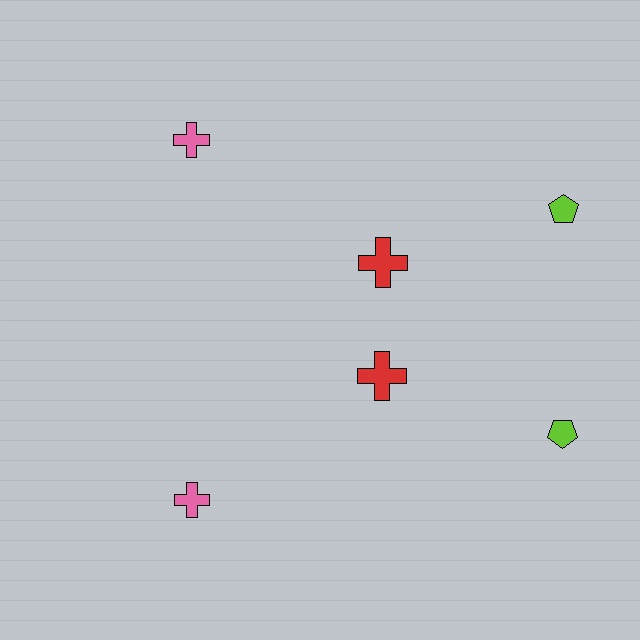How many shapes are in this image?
There are 6 shapes in this image.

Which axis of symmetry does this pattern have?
The pattern has a horizontal axis of symmetry running through the center of the image.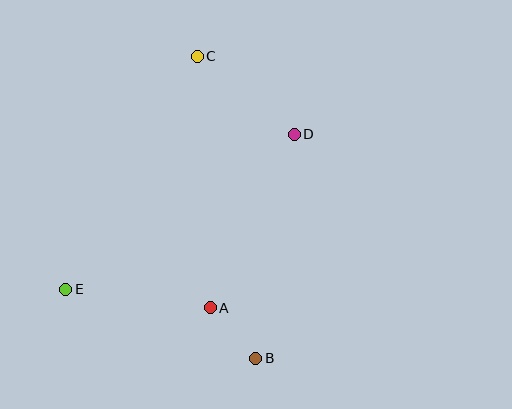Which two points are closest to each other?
Points A and B are closest to each other.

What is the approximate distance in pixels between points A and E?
The distance between A and E is approximately 146 pixels.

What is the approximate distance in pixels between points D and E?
The distance between D and E is approximately 276 pixels.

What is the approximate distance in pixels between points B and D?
The distance between B and D is approximately 227 pixels.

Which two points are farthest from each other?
Points B and C are farthest from each other.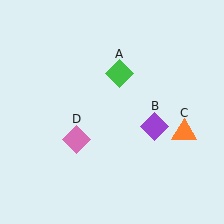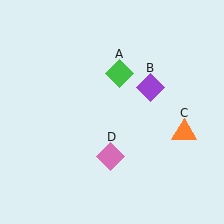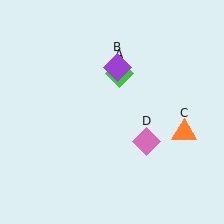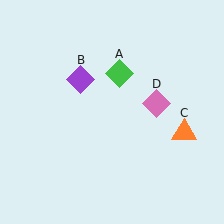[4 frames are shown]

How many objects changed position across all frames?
2 objects changed position: purple diamond (object B), pink diamond (object D).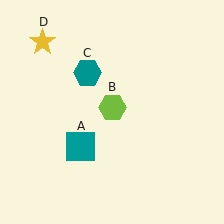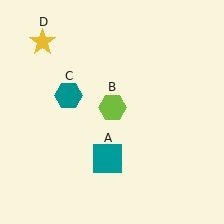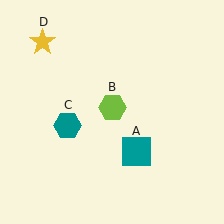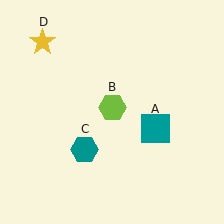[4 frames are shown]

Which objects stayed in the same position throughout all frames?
Lime hexagon (object B) and yellow star (object D) remained stationary.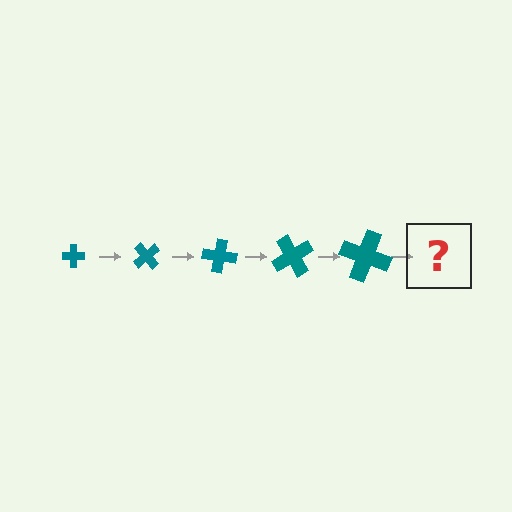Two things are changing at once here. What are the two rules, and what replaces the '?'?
The two rules are that the cross grows larger each step and it rotates 50 degrees each step. The '?' should be a cross, larger than the previous one and rotated 250 degrees from the start.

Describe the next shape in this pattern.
It should be a cross, larger than the previous one and rotated 250 degrees from the start.